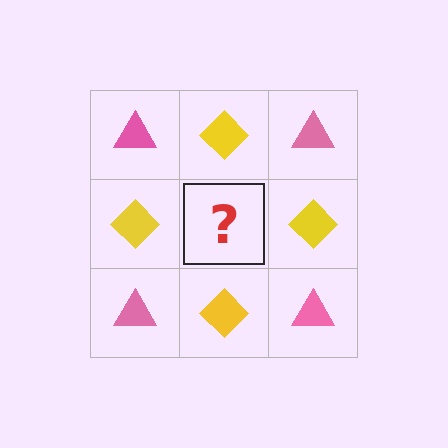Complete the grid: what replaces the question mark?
The question mark should be replaced with a pink triangle.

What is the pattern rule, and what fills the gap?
The rule is that it alternates pink triangle and yellow diamond in a checkerboard pattern. The gap should be filled with a pink triangle.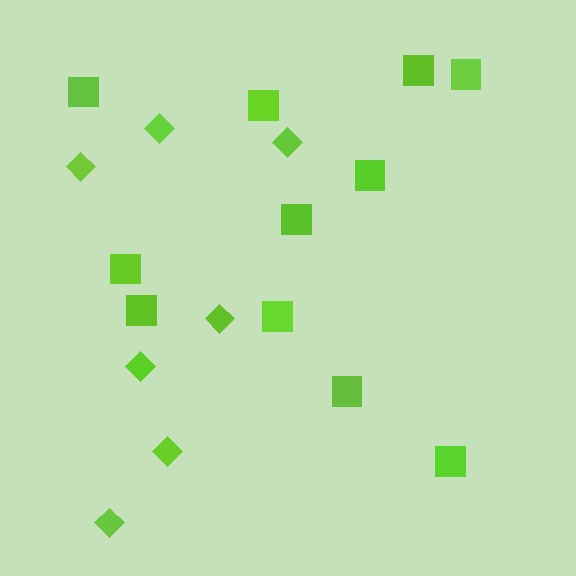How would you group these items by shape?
There are 2 groups: one group of squares (11) and one group of diamonds (7).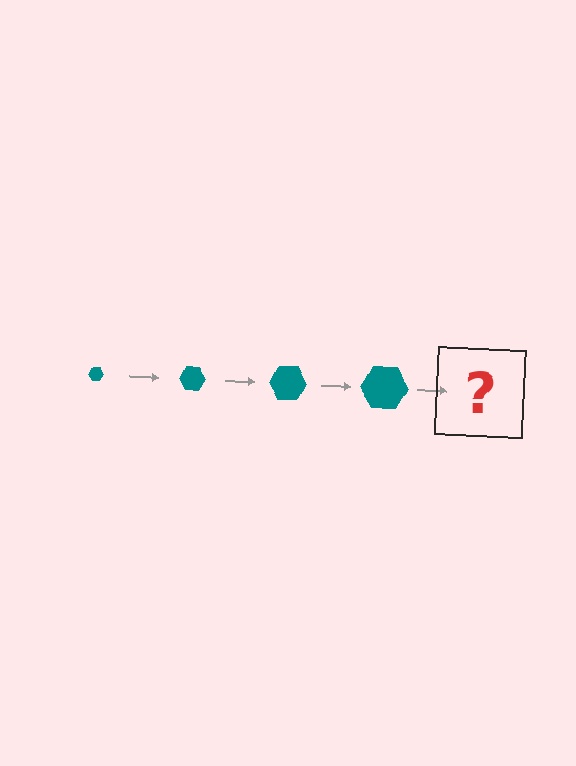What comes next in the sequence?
The next element should be a teal hexagon, larger than the previous one.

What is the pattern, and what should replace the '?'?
The pattern is that the hexagon gets progressively larger each step. The '?' should be a teal hexagon, larger than the previous one.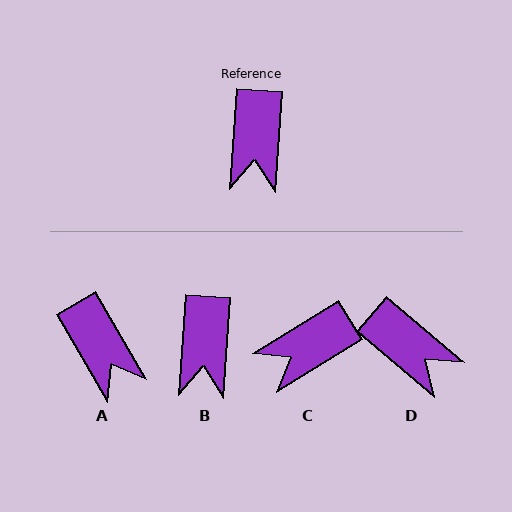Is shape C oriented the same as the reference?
No, it is off by about 54 degrees.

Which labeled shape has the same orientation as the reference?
B.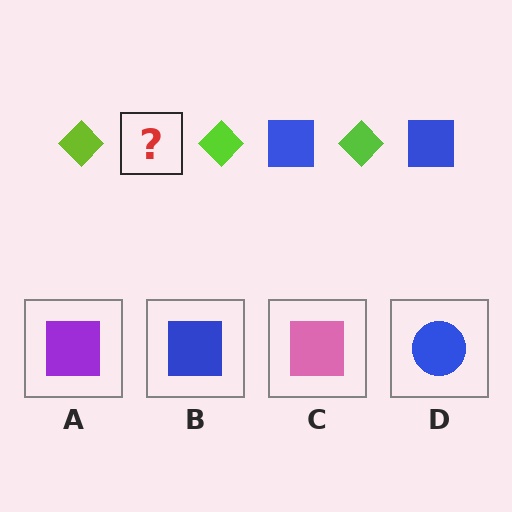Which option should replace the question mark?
Option B.